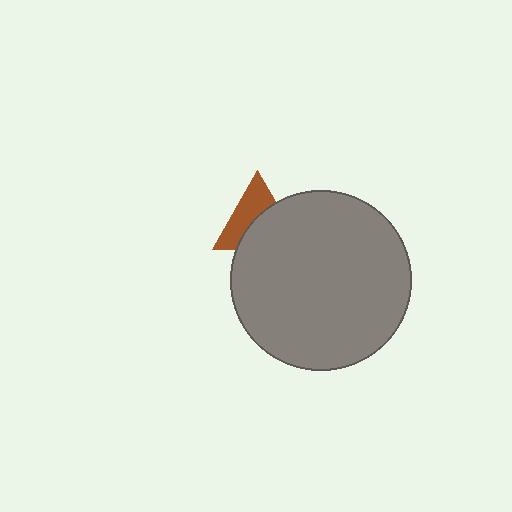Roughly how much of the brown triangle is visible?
About half of it is visible (roughly 49%).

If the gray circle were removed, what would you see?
You would see the complete brown triangle.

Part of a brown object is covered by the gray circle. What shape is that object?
It is a triangle.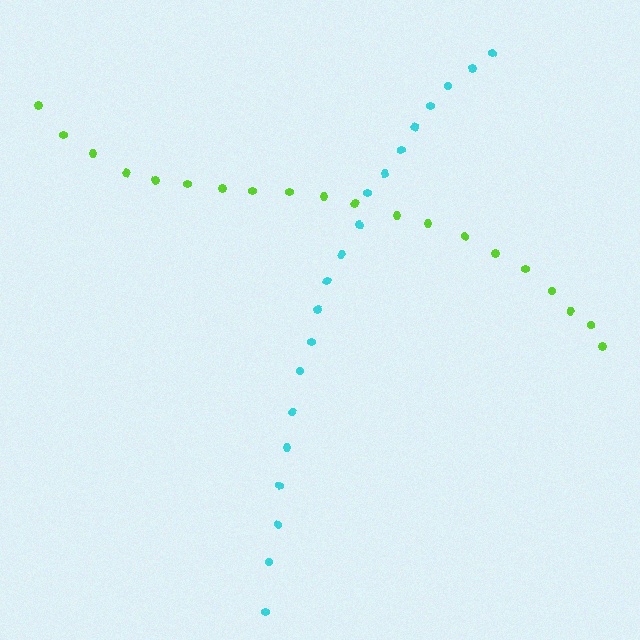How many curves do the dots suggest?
There are 2 distinct paths.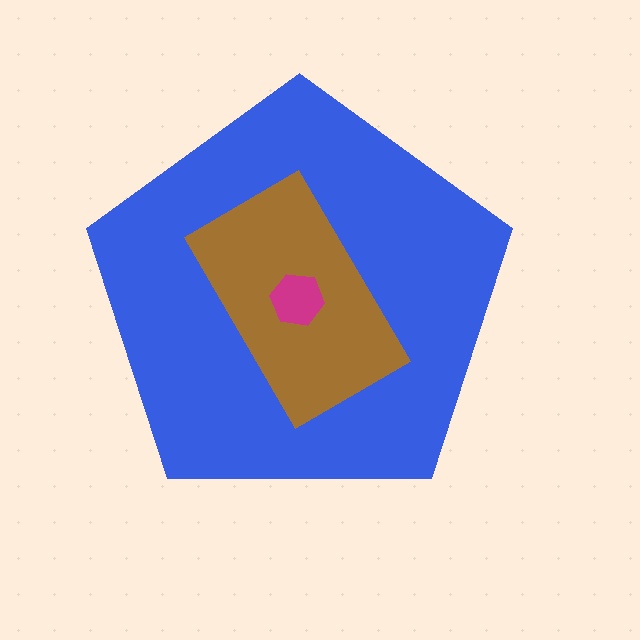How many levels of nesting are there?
3.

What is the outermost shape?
The blue pentagon.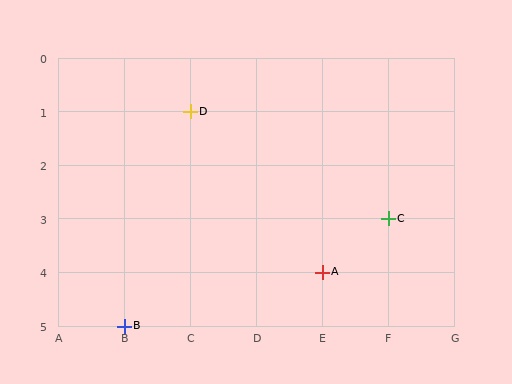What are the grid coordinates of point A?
Point A is at grid coordinates (E, 4).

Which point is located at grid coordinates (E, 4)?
Point A is at (E, 4).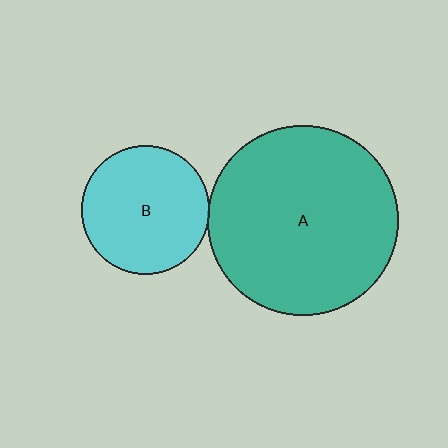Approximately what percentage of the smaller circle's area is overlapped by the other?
Approximately 5%.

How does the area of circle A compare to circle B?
Approximately 2.2 times.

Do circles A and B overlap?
Yes.